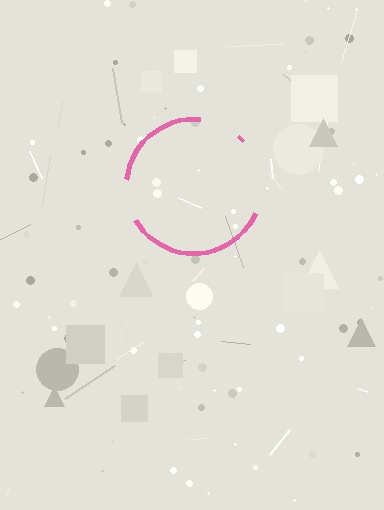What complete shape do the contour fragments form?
The contour fragments form a circle.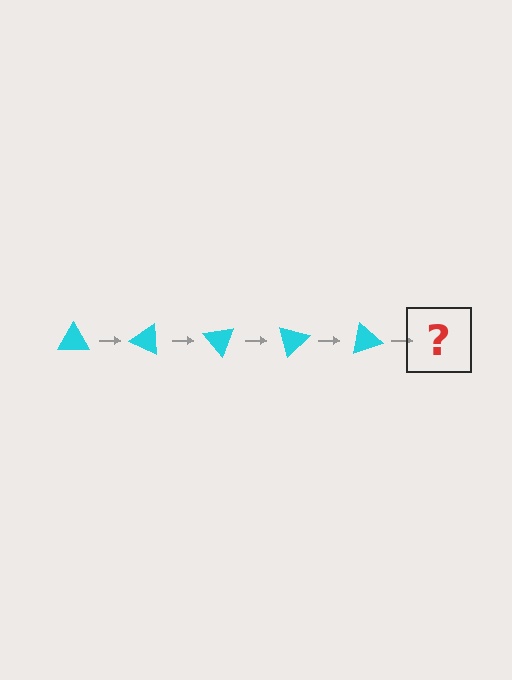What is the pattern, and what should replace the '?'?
The pattern is that the triangle rotates 25 degrees each step. The '?' should be a cyan triangle rotated 125 degrees.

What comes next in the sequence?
The next element should be a cyan triangle rotated 125 degrees.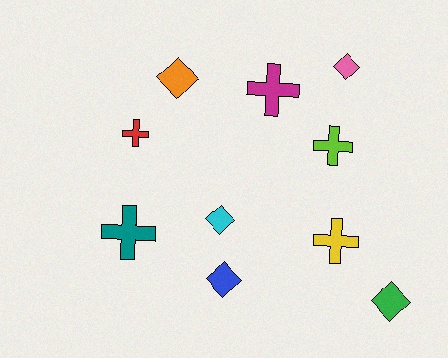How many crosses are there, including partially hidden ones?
There are 5 crosses.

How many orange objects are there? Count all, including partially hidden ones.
There is 1 orange object.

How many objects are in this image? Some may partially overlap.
There are 10 objects.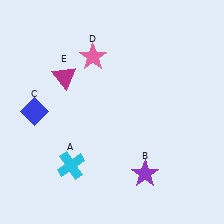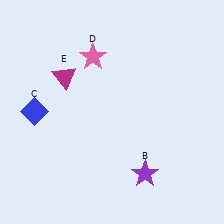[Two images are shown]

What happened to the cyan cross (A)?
The cyan cross (A) was removed in Image 2. It was in the bottom-left area of Image 1.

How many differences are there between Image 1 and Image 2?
There is 1 difference between the two images.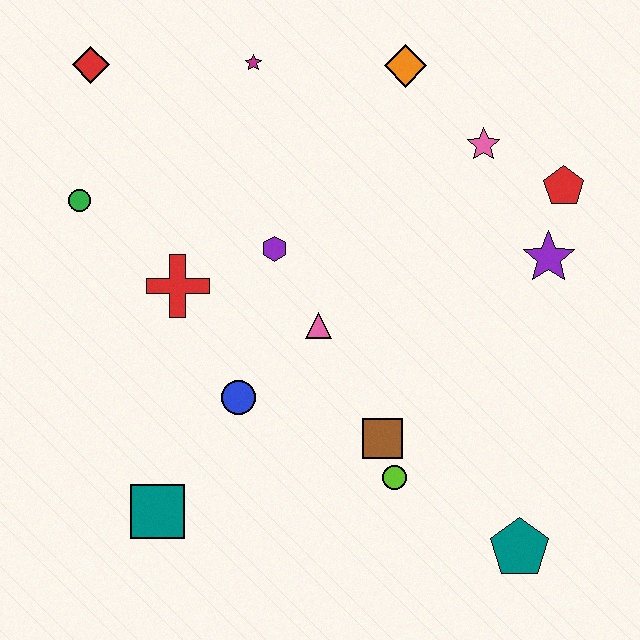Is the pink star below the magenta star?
Yes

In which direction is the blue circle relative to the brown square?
The blue circle is to the left of the brown square.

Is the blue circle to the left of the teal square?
No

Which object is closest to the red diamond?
The green circle is closest to the red diamond.